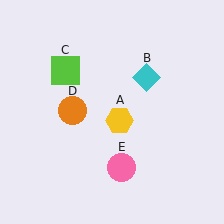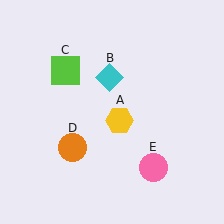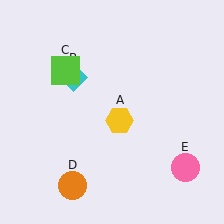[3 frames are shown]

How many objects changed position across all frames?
3 objects changed position: cyan diamond (object B), orange circle (object D), pink circle (object E).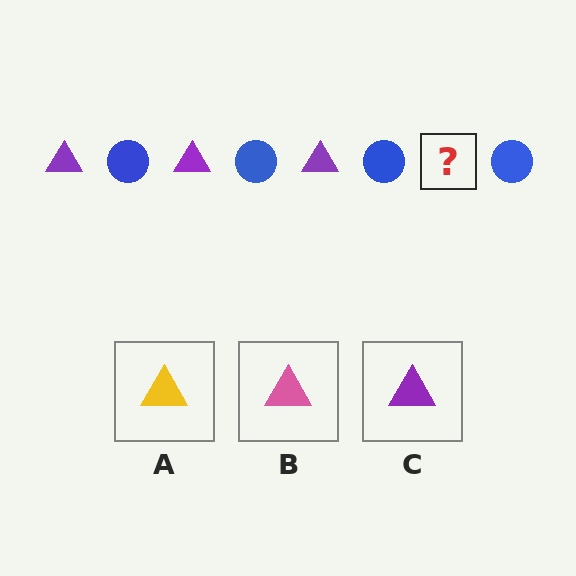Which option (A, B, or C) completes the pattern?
C.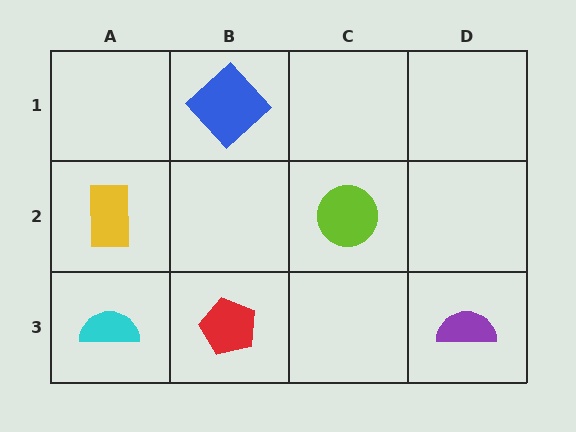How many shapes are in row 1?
1 shape.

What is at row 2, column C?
A lime circle.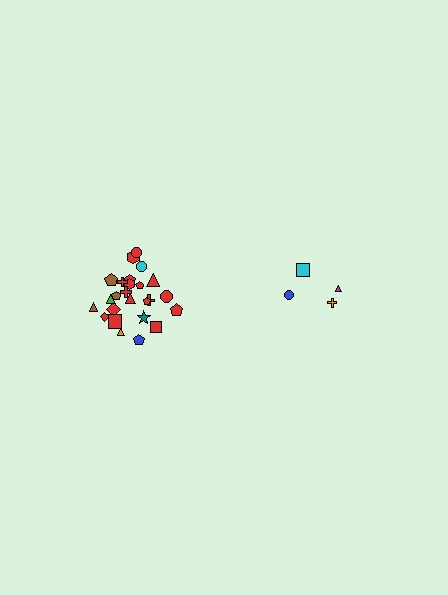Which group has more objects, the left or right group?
The left group.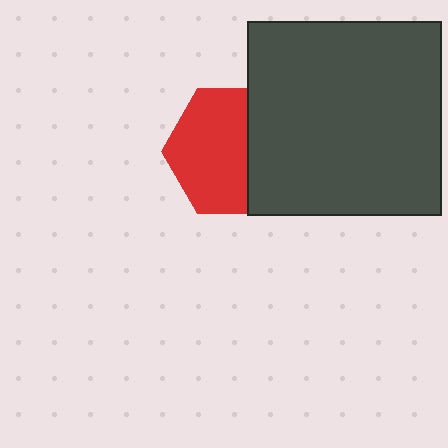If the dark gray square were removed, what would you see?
You would see the complete red hexagon.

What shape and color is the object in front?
The object in front is a dark gray square.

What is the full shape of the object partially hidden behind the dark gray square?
The partially hidden object is a red hexagon.